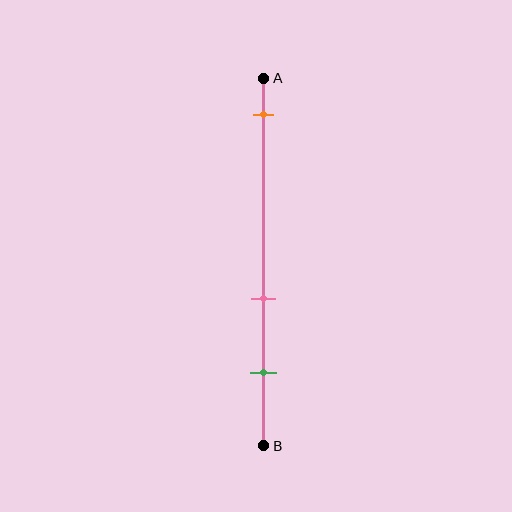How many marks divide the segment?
There are 3 marks dividing the segment.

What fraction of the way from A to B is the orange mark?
The orange mark is approximately 10% (0.1) of the way from A to B.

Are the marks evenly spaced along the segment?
No, the marks are not evenly spaced.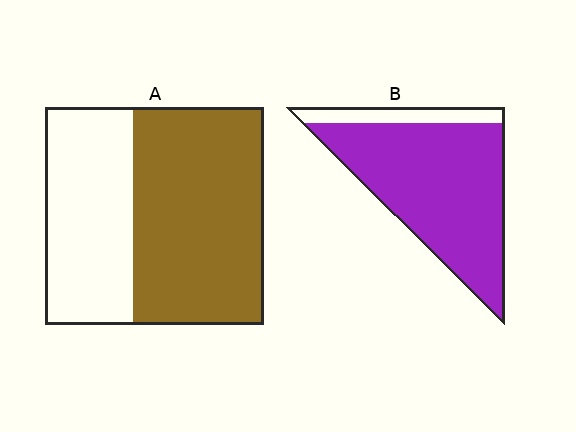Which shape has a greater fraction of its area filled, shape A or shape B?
Shape B.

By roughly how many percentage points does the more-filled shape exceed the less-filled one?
By roughly 25 percentage points (B over A).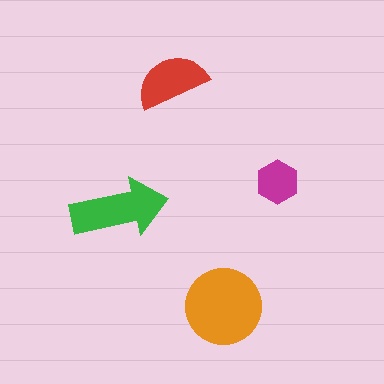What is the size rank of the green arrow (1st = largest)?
2nd.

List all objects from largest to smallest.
The orange circle, the green arrow, the red semicircle, the magenta hexagon.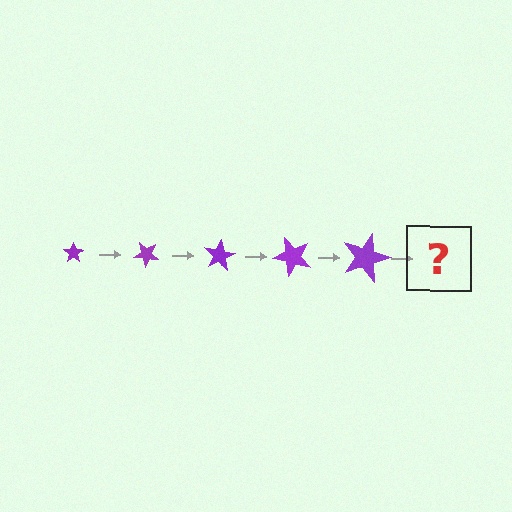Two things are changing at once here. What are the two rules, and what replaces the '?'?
The two rules are that the star grows larger each step and it rotates 40 degrees each step. The '?' should be a star, larger than the previous one and rotated 200 degrees from the start.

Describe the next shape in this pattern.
It should be a star, larger than the previous one and rotated 200 degrees from the start.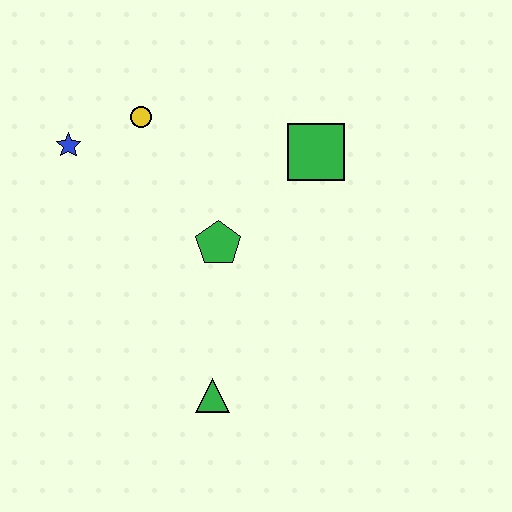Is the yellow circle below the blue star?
No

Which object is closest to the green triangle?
The green pentagon is closest to the green triangle.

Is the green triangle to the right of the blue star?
Yes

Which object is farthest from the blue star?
The green triangle is farthest from the blue star.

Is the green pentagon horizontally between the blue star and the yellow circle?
No